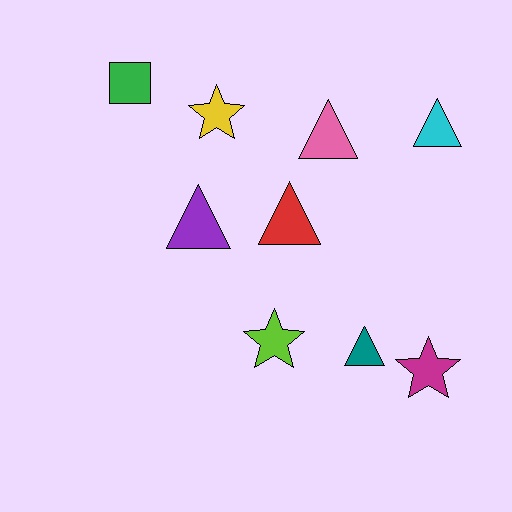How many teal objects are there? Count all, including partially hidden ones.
There is 1 teal object.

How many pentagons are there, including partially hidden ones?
There are no pentagons.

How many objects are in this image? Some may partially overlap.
There are 9 objects.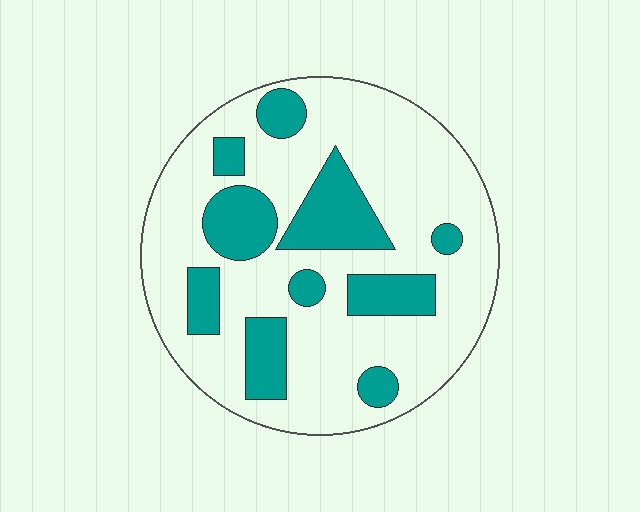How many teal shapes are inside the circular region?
10.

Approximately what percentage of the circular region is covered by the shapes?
Approximately 25%.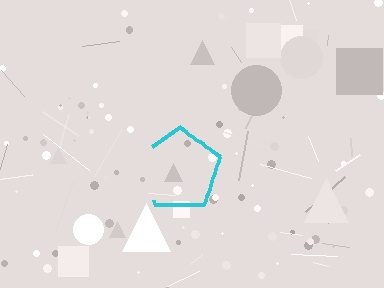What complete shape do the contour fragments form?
The contour fragments form a pentagon.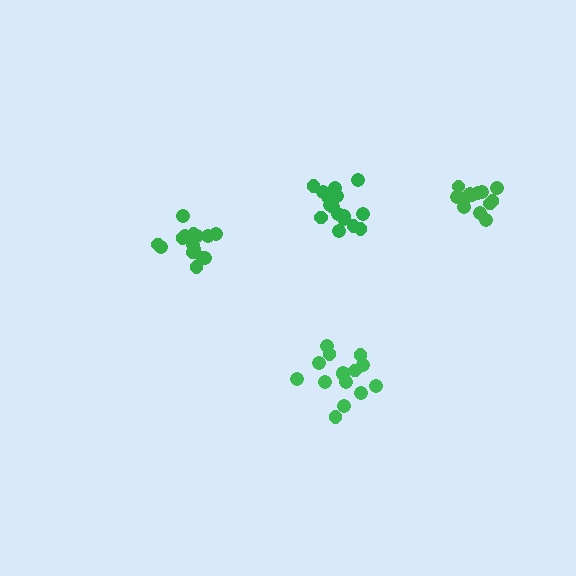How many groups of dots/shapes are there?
There are 4 groups.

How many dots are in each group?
Group 1: 16 dots, Group 2: 15 dots, Group 3: 15 dots, Group 4: 13 dots (59 total).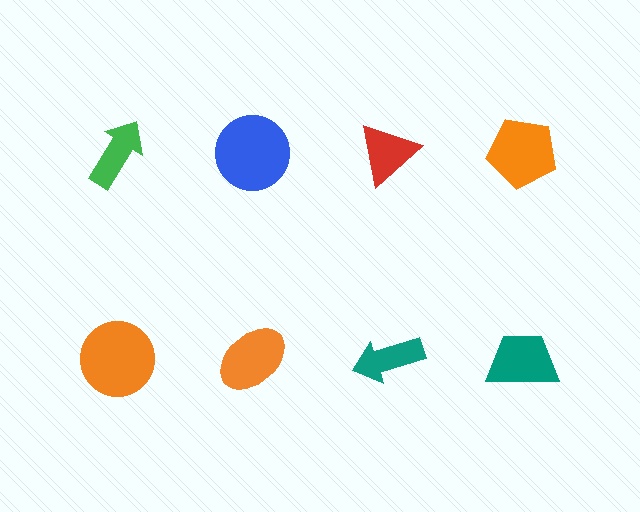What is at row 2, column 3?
A teal arrow.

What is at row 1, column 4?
An orange pentagon.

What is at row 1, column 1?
A green arrow.